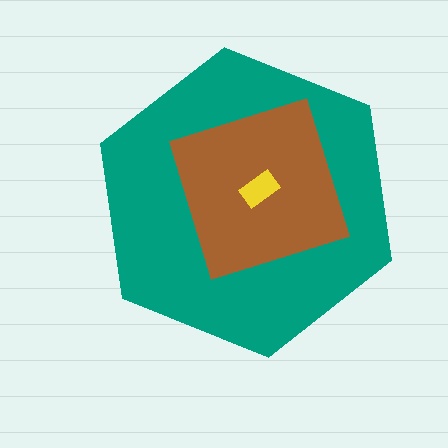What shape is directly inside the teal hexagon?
The brown square.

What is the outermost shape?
The teal hexagon.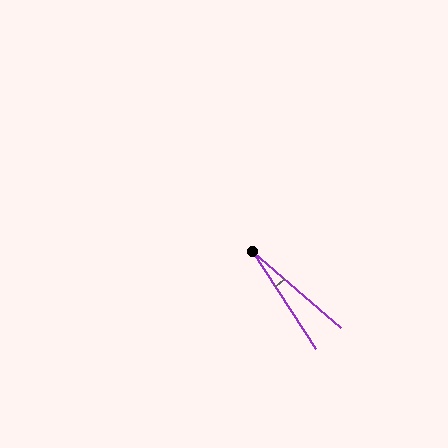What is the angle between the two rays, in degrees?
Approximately 16 degrees.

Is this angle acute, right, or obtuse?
It is acute.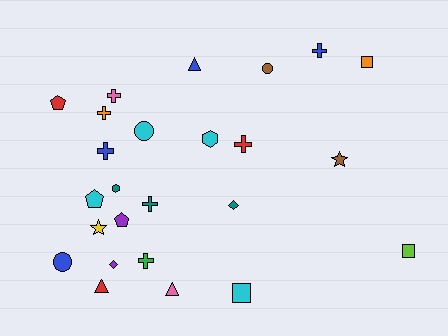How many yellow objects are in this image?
There is 1 yellow object.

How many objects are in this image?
There are 25 objects.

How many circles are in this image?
There are 3 circles.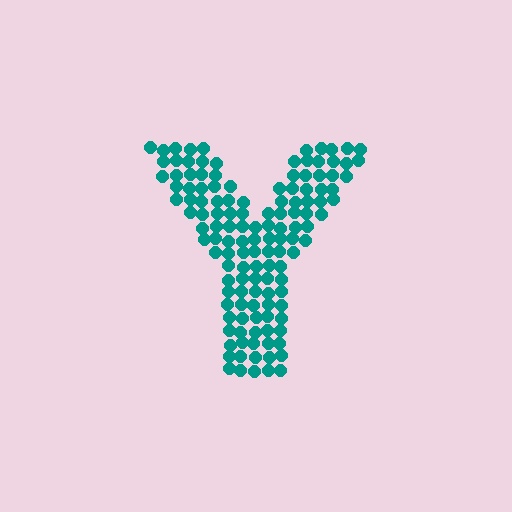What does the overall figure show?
The overall figure shows the letter Y.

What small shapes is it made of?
It is made of small circles.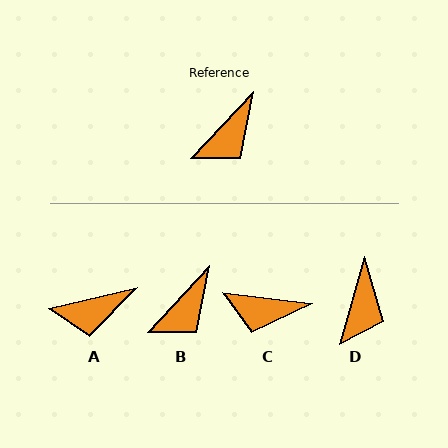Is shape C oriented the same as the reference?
No, it is off by about 53 degrees.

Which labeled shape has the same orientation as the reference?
B.